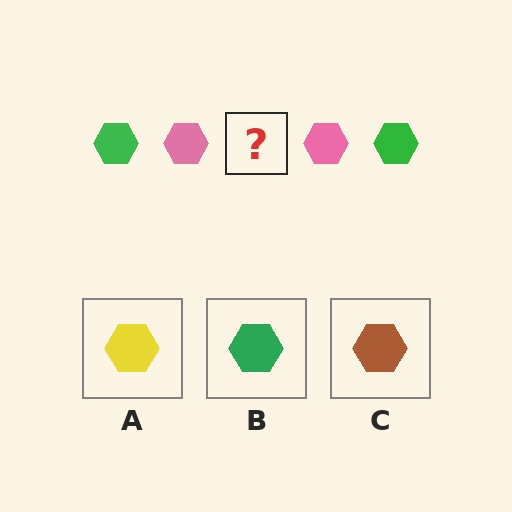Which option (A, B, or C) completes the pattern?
B.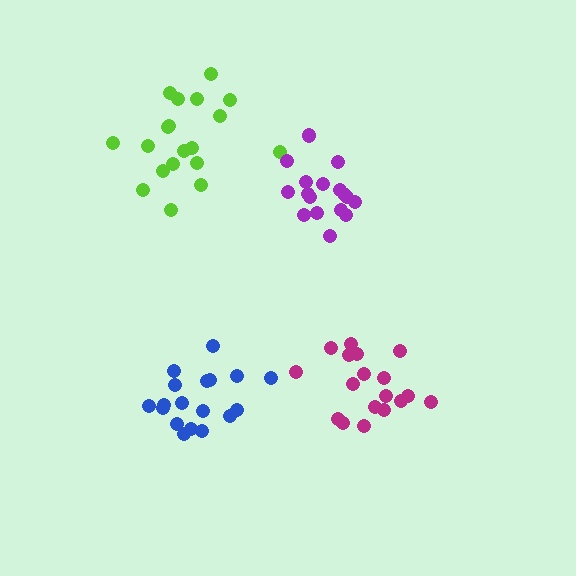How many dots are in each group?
Group 1: 19 dots, Group 2: 18 dots, Group 3: 18 dots, Group 4: 17 dots (72 total).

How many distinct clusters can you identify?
There are 4 distinct clusters.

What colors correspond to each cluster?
The clusters are colored: lime, blue, magenta, purple.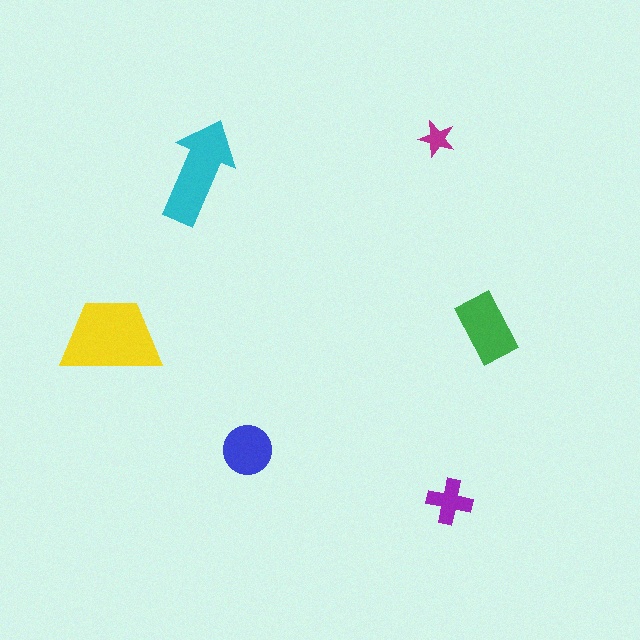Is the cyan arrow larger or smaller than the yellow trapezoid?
Smaller.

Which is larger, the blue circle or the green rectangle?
The green rectangle.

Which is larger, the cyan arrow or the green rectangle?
The cyan arrow.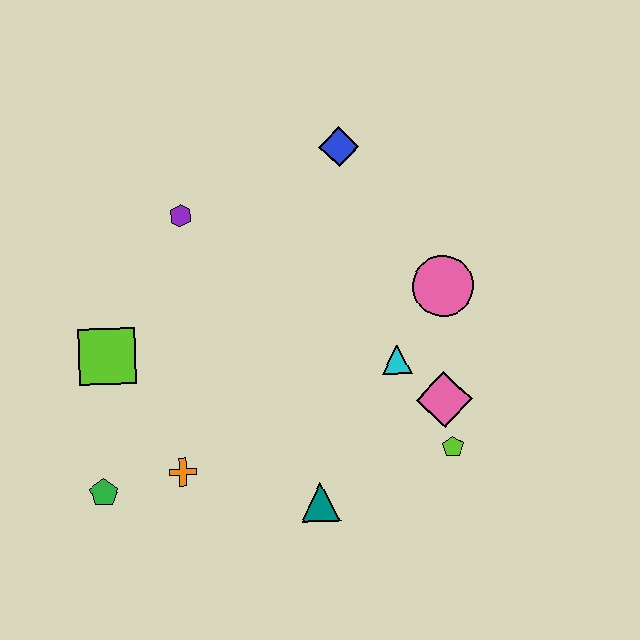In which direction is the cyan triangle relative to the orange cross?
The cyan triangle is to the right of the orange cross.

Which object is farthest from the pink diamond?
The green pentagon is farthest from the pink diamond.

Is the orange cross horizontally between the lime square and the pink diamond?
Yes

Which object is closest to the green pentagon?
The orange cross is closest to the green pentagon.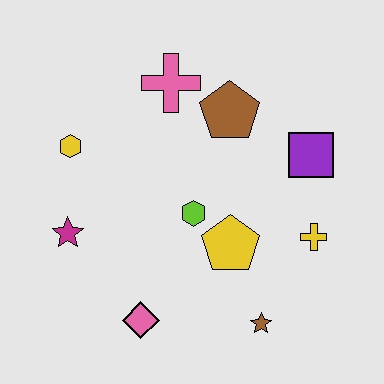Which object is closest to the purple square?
The yellow cross is closest to the purple square.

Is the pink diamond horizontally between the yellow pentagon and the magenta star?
Yes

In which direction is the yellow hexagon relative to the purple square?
The yellow hexagon is to the left of the purple square.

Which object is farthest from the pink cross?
The brown star is farthest from the pink cross.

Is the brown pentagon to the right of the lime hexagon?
Yes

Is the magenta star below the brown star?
No